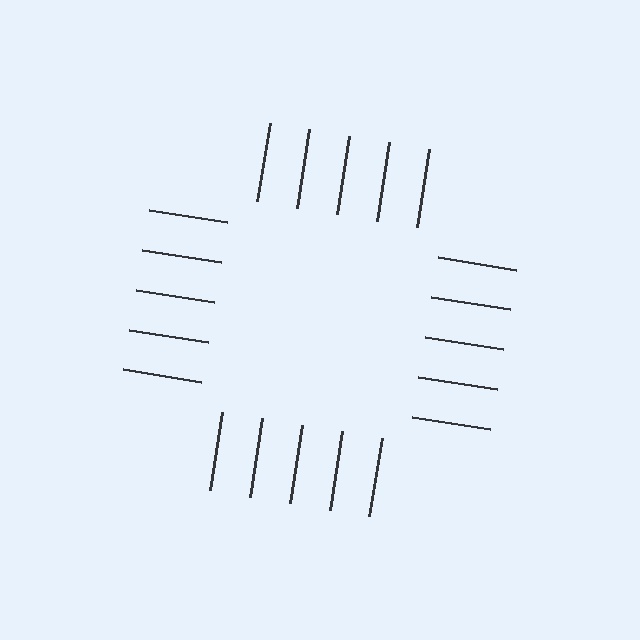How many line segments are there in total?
20 — 5 along each of the 4 edges.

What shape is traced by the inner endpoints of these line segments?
An illusory square — the line segments terminate on its edges but no continuous stroke is drawn.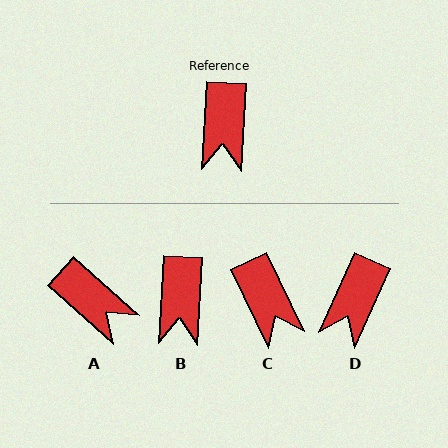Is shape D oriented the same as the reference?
No, it is off by about 20 degrees.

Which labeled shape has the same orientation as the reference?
B.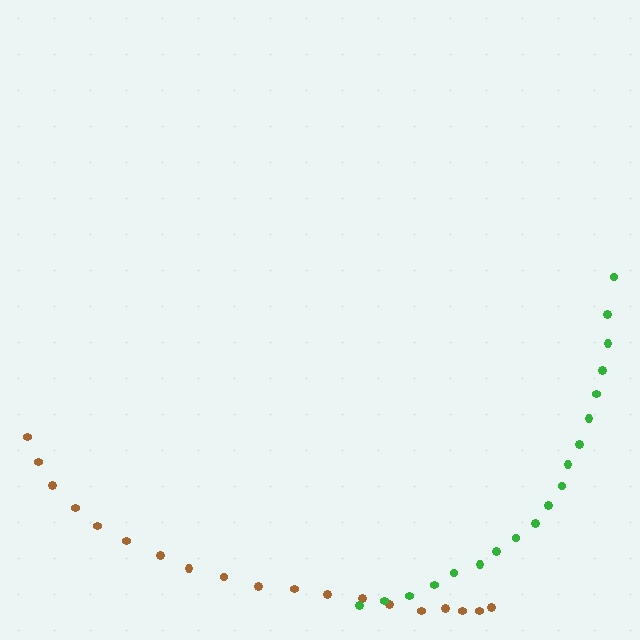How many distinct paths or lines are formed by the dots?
There are 2 distinct paths.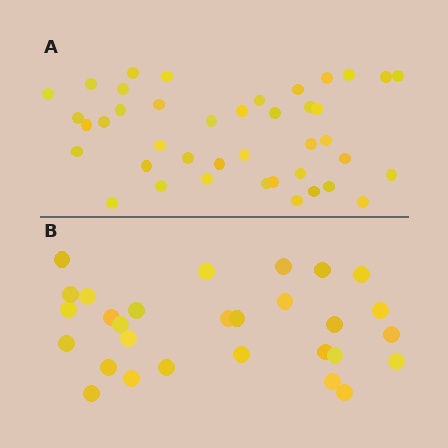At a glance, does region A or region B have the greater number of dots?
Region A (the top region) has more dots.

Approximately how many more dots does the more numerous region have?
Region A has roughly 12 or so more dots than region B.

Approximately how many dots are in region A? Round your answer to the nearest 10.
About 40 dots. (The exact count is 41, which rounds to 40.)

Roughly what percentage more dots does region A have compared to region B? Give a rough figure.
About 40% more.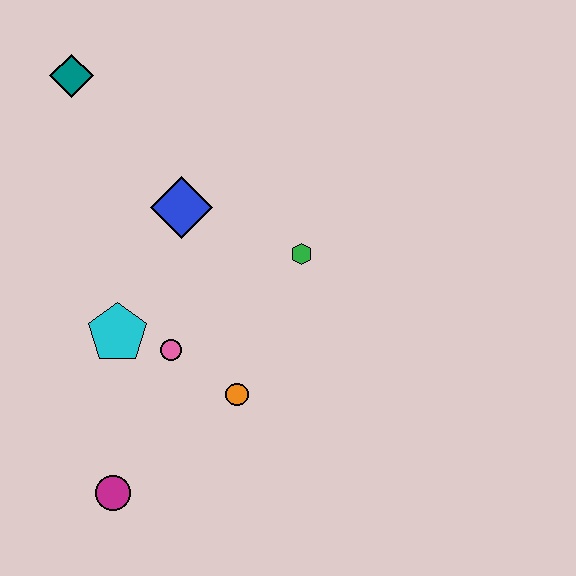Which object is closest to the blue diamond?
The green hexagon is closest to the blue diamond.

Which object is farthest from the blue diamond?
The magenta circle is farthest from the blue diamond.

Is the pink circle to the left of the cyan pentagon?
No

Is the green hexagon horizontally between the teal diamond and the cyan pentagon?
No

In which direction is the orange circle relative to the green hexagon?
The orange circle is below the green hexagon.